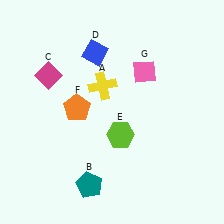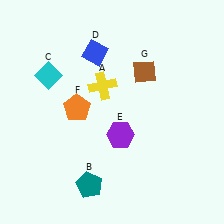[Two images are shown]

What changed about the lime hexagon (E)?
In Image 1, E is lime. In Image 2, it changed to purple.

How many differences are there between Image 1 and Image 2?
There are 3 differences between the two images.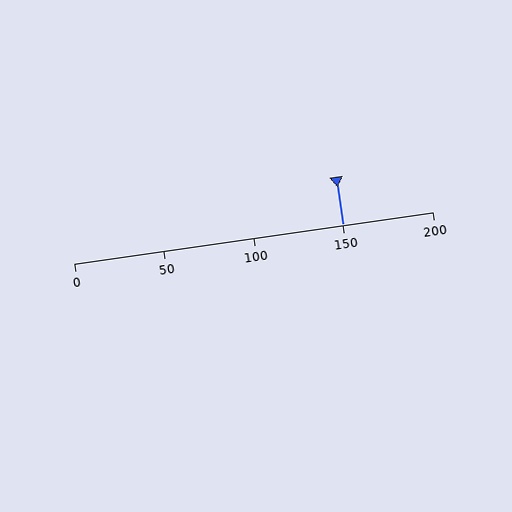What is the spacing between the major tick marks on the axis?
The major ticks are spaced 50 apart.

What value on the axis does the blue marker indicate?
The marker indicates approximately 150.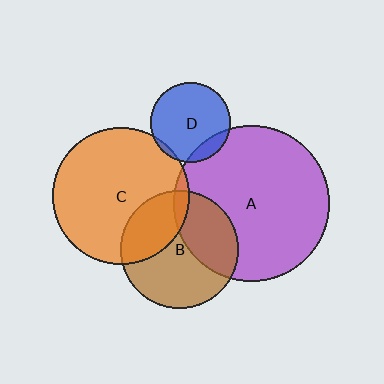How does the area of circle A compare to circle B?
Approximately 1.8 times.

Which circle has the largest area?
Circle A (purple).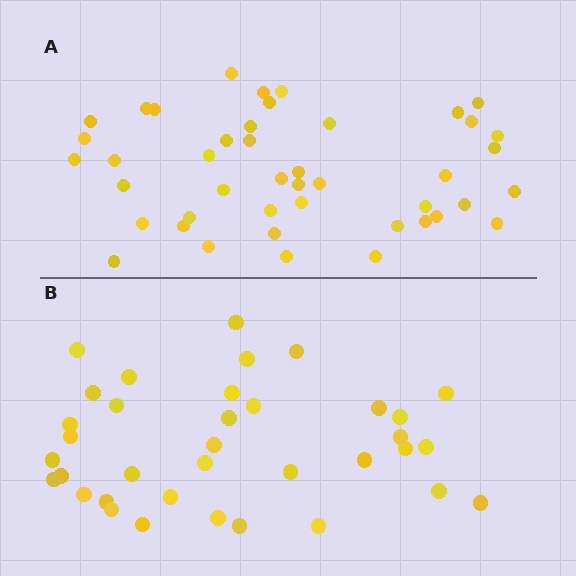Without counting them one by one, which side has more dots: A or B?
Region A (the top region) has more dots.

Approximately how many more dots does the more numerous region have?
Region A has roughly 8 or so more dots than region B.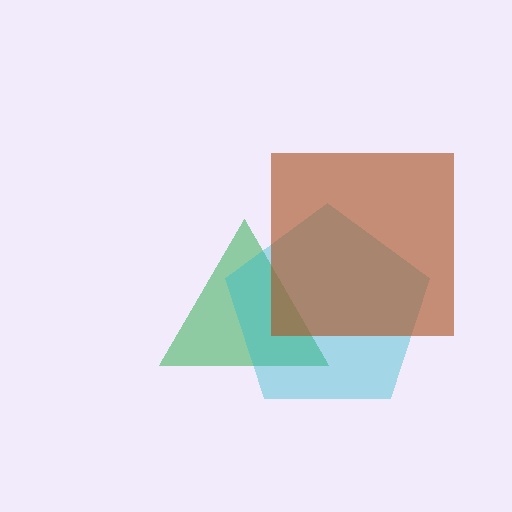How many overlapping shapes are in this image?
There are 3 overlapping shapes in the image.